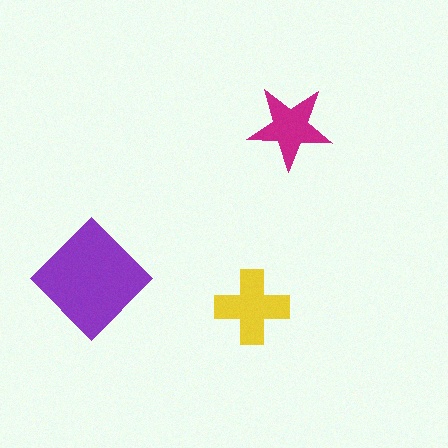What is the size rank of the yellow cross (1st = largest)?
2nd.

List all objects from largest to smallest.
The purple diamond, the yellow cross, the magenta star.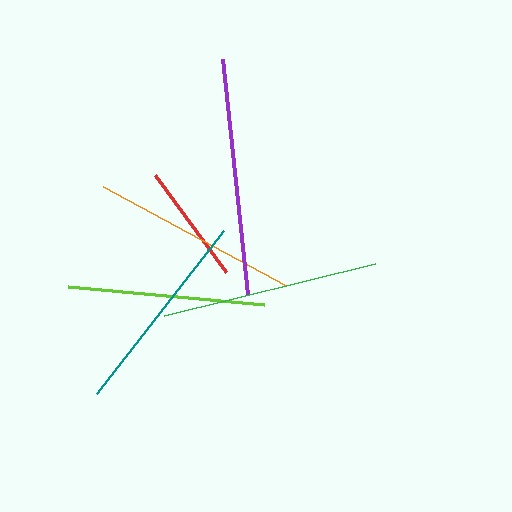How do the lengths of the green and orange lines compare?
The green and orange lines are approximately the same length.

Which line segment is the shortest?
The red line is the shortest at approximately 120 pixels.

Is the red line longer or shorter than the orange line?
The orange line is longer than the red line.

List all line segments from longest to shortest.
From longest to shortest: purple, green, orange, teal, lime, red.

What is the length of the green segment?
The green segment is approximately 218 pixels long.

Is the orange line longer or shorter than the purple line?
The purple line is longer than the orange line.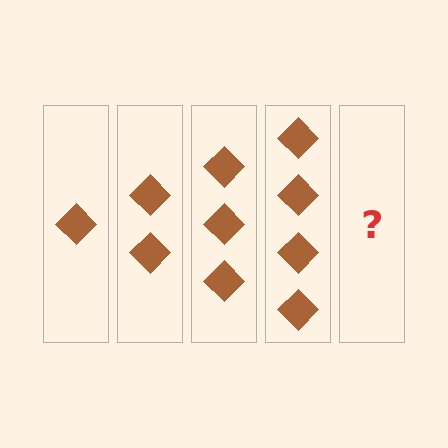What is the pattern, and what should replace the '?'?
The pattern is that each step adds one more diamond. The '?' should be 5 diamonds.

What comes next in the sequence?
The next element should be 5 diamonds.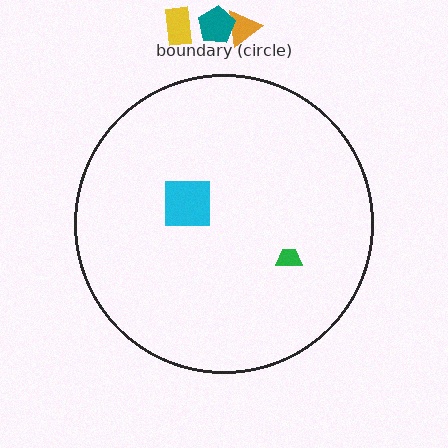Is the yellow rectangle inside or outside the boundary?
Outside.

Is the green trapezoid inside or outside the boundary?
Inside.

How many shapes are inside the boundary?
2 inside, 3 outside.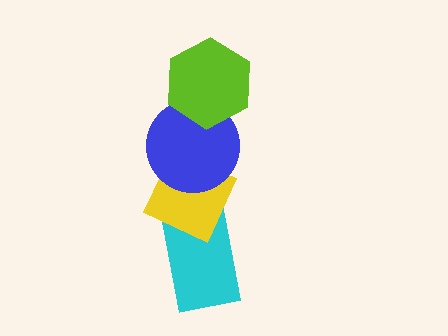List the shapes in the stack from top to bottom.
From top to bottom: the lime hexagon, the blue circle, the yellow diamond, the cyan rectangle.